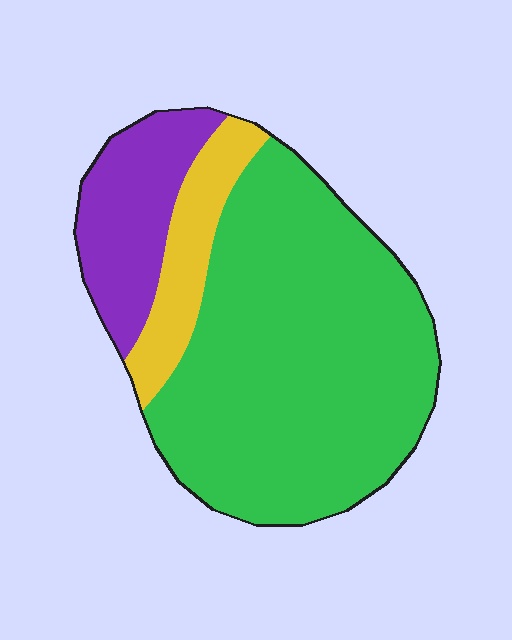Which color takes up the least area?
Yellow, at roughly 15%.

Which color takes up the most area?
Green, at roughly 70%.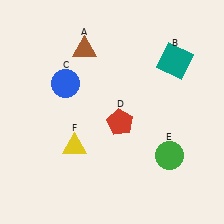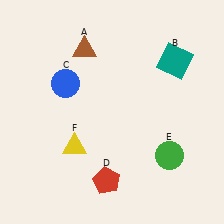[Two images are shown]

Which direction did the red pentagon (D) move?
The red pentagon (D) moved down.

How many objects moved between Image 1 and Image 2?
1 object moved between the two images.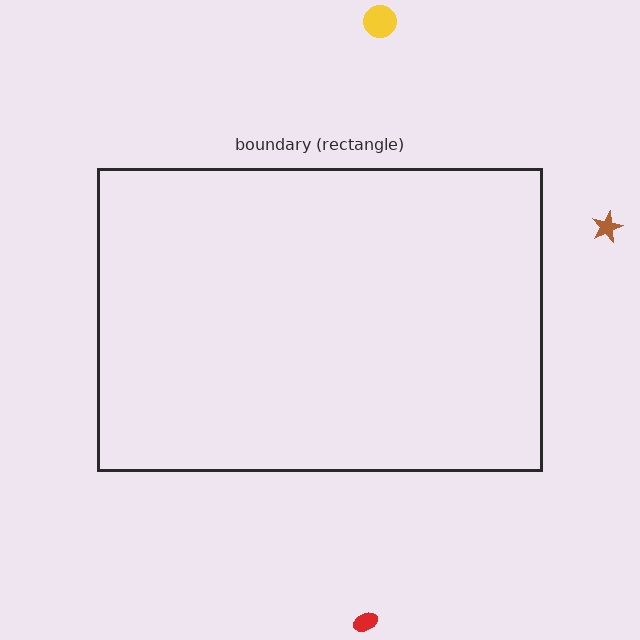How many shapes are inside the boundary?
0 inside, 3 outside.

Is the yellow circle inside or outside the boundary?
Outside.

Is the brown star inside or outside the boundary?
Outside.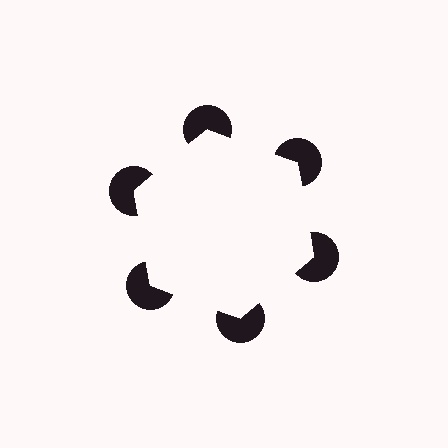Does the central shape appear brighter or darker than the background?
It typically appears slightly brighter than the background, even though no actual brightness change is drawn.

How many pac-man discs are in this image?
There are 6 — one at each vertex of the illusory hexagon.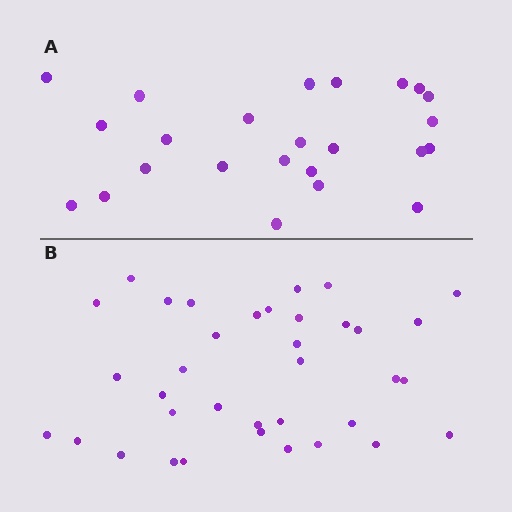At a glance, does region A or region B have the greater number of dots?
Region B (the bottom region) has more dots.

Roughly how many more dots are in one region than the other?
Region B has roughly 12 or so more dots than region A.